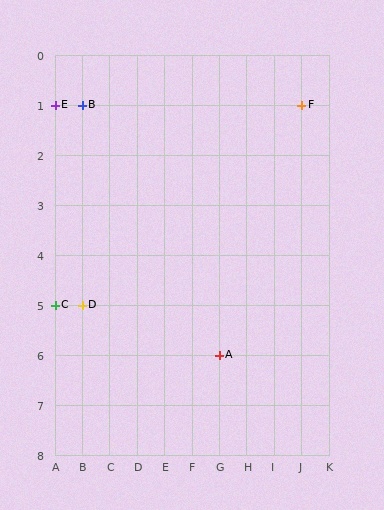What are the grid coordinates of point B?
Point B is at grid coordinates (B, 1).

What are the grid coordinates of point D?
Point D is at grid coordinates (B, 5).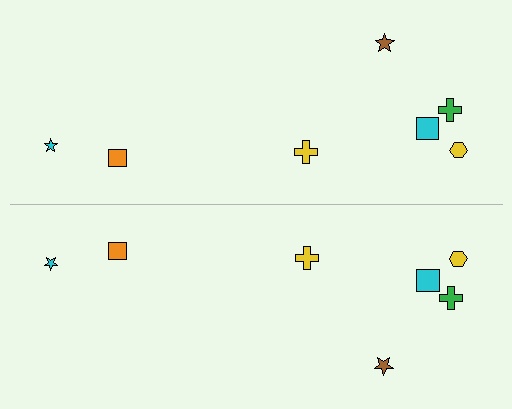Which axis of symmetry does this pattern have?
The pattern has a horizontal axis of symmetry running through the center of the image.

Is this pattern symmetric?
Yes, this pattern has bilateral (reflection) symmetry.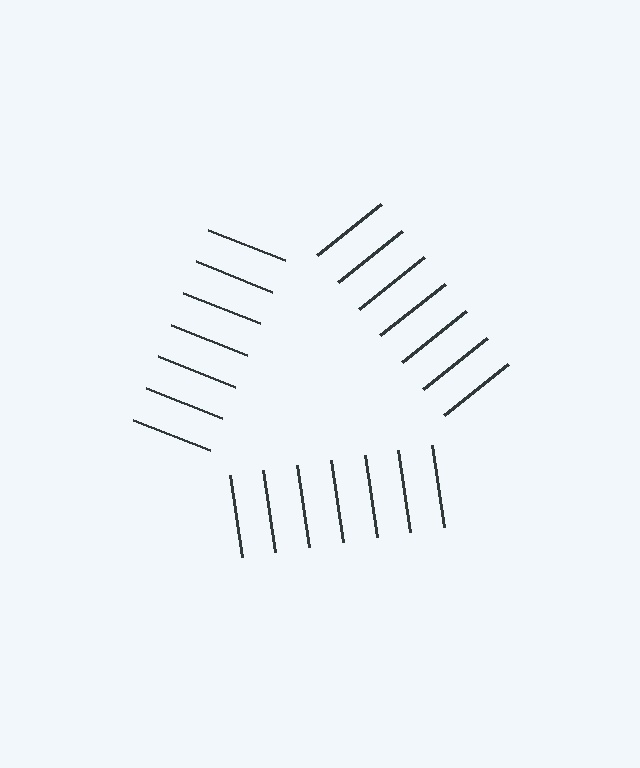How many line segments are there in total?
21 — 7 along each of the 3 edges.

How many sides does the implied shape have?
3 sides — the line-ends trace a triangle.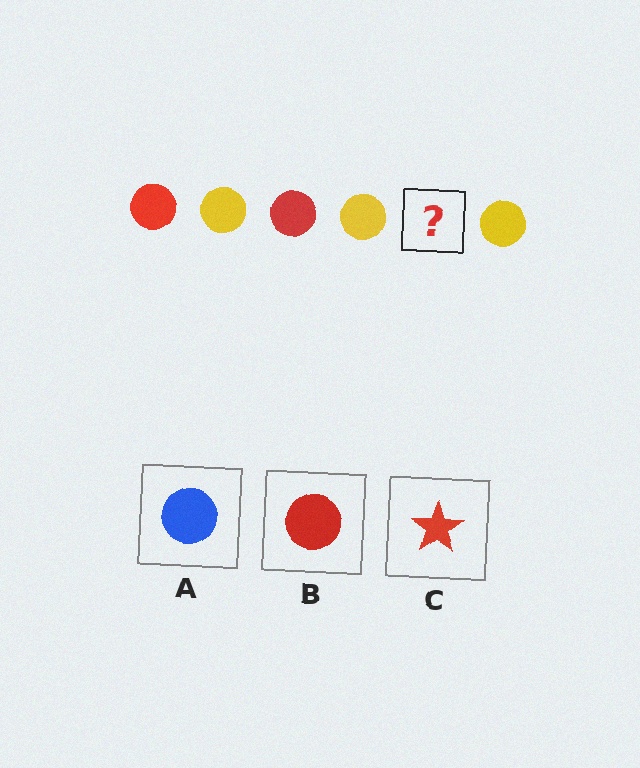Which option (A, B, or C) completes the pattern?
B.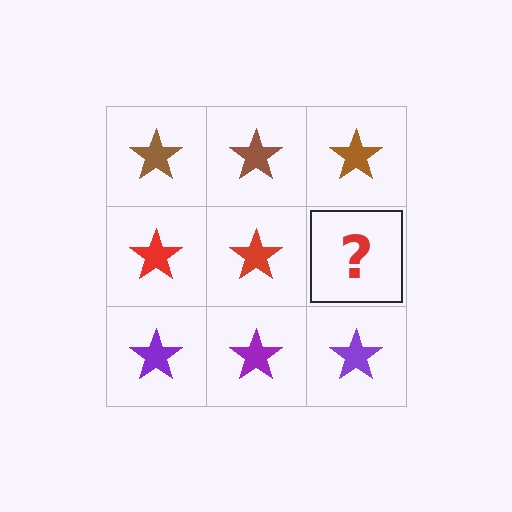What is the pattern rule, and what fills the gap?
The rule is that each row has a consistent color. The gap should be filled with a red star.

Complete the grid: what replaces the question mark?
The question mark should be replaced with a red star.